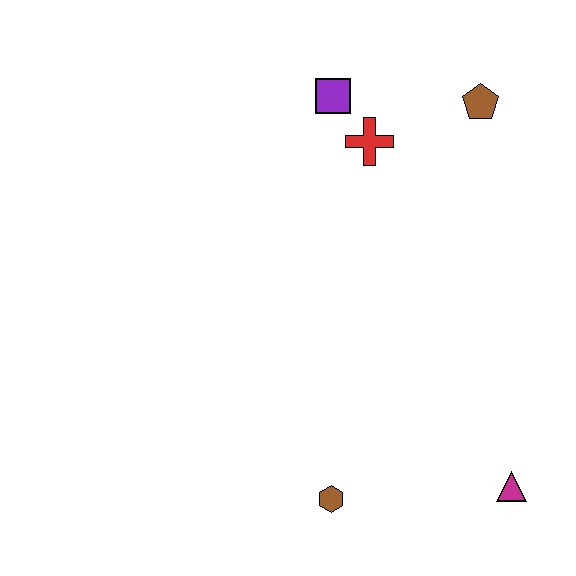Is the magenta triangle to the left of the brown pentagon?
No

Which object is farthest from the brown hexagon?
The brown pentagon is farthest from the brown hexagon.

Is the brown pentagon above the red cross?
Yes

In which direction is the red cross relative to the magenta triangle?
The red cross is above the magenta triangle.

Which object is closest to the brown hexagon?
The magenta triangle is closest to the brown hexagon.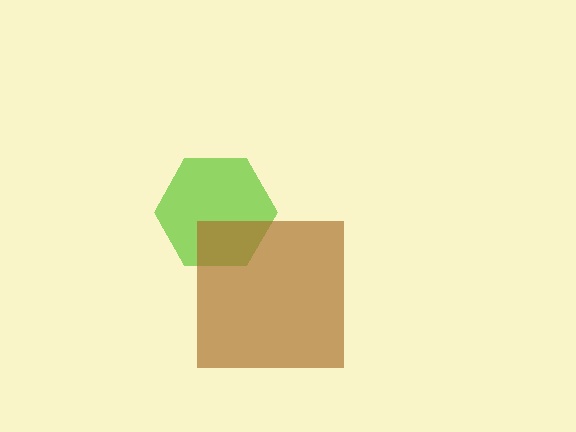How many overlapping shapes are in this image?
There are 2 overlapping shapes in the image.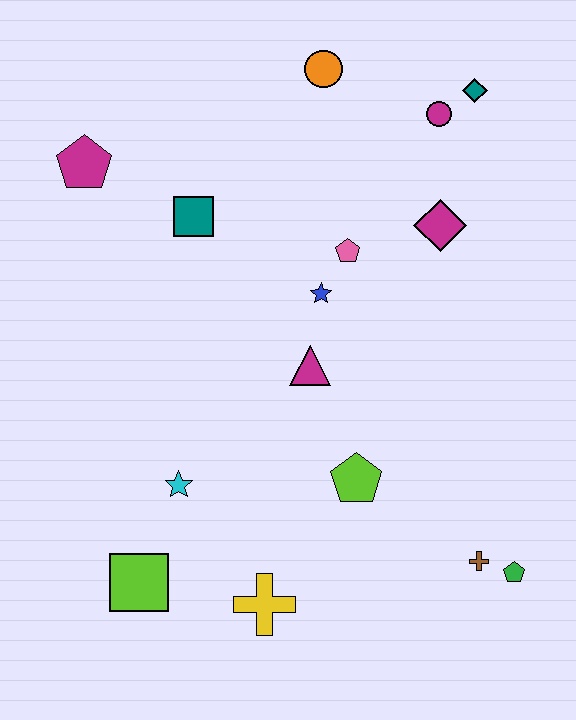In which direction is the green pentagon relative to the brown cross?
The green pentagon is to the right of the brown cross.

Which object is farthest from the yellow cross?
The teal diamond is farthest from the yellow cross.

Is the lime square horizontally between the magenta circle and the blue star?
No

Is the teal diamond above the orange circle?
No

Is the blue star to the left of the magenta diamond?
Yes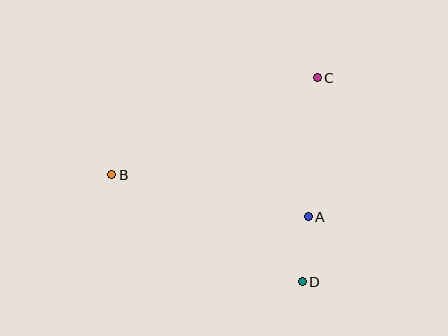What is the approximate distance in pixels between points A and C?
The distance between A and C is approximately 139 pixels.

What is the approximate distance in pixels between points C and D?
The distance between C and D is approximately 205 pixels.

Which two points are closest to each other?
Points A and D are closest to each other.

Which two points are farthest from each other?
Points B and C are farthest from each other.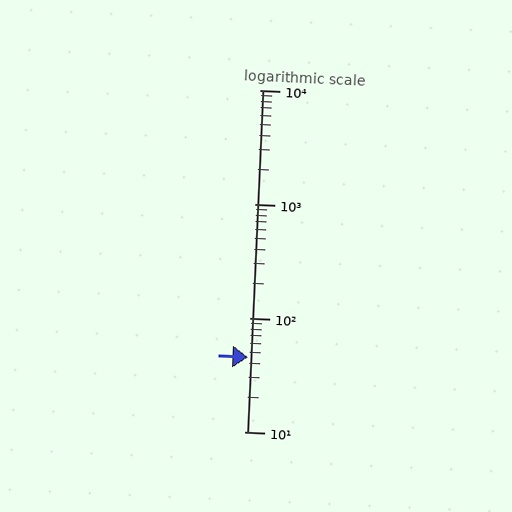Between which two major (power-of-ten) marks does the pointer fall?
The pointer is between 10 and 100.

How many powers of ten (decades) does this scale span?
The scale spans 3 decades, from 10 to 10000.